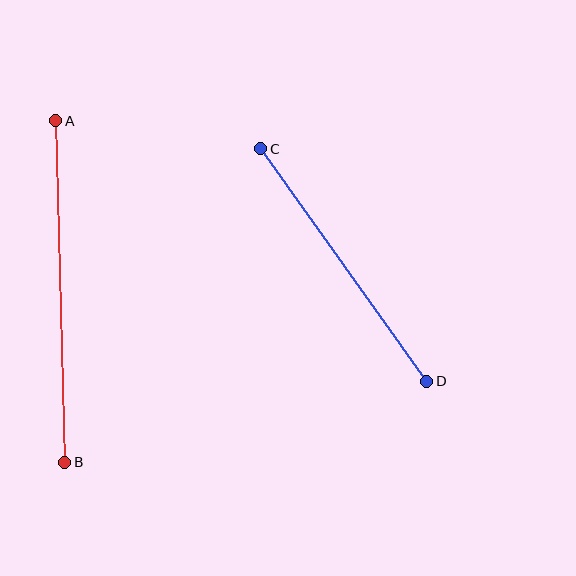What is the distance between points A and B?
The distance is approximately 342 pixels.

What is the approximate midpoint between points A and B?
The midpoint is at approximately (60, 291) pixels.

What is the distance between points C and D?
The distance is approximately 286 pixels.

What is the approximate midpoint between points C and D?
The midpoint is at approximately (344, 265) pixels.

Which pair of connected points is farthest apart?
Points A and B are farthest apart.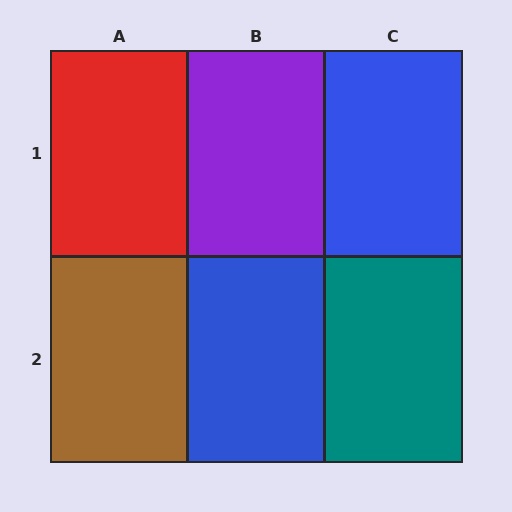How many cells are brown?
1 cell is brown.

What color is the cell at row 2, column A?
Brown.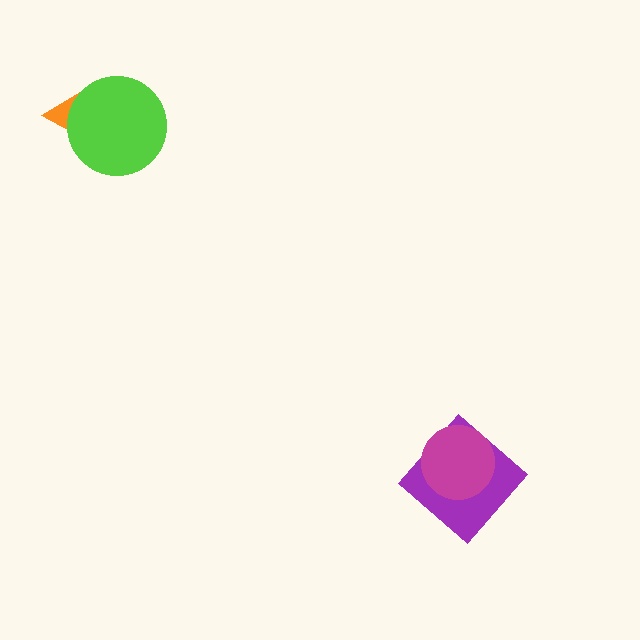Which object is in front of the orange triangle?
The lime circle is in front of the orange triangle.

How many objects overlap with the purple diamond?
1 object overlaps with the purple diamond.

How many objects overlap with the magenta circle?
1 object overlaps with the magenta circle.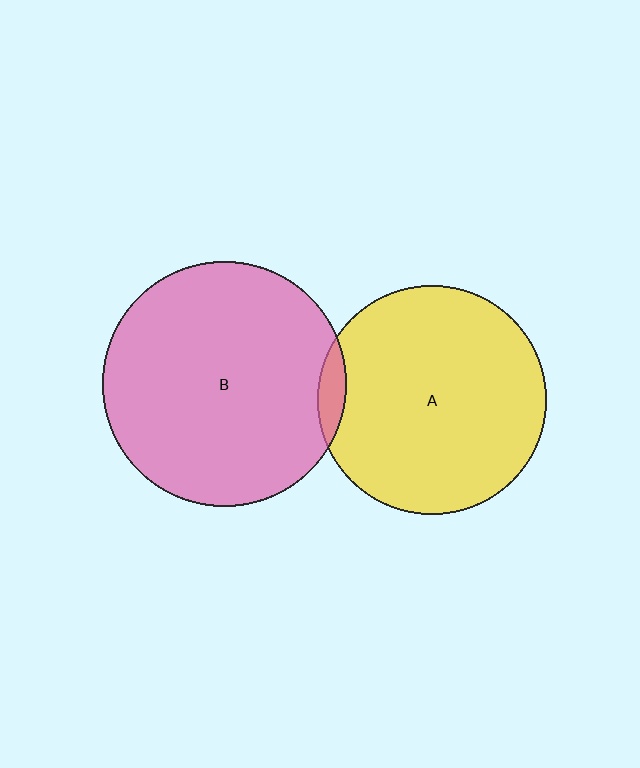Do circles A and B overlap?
Yes.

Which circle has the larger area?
Circle B (pink).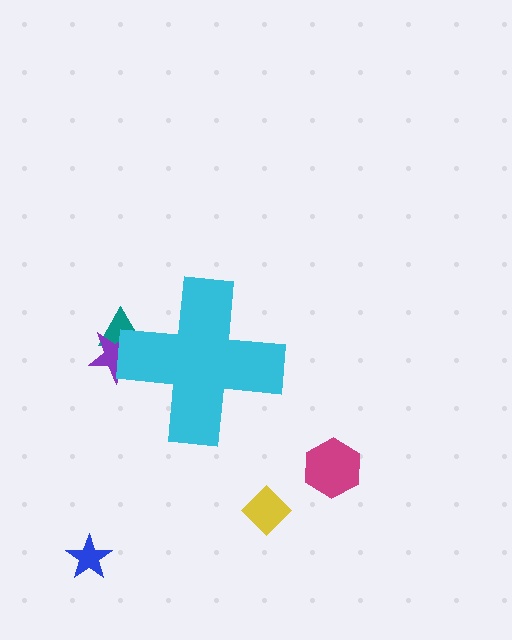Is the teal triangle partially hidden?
Yes, the teal triangle is partially hidden behind the cyan cross.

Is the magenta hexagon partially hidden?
No, the magenta hexagon is fully visible.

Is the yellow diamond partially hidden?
No, the yellow diamond is fully visible.